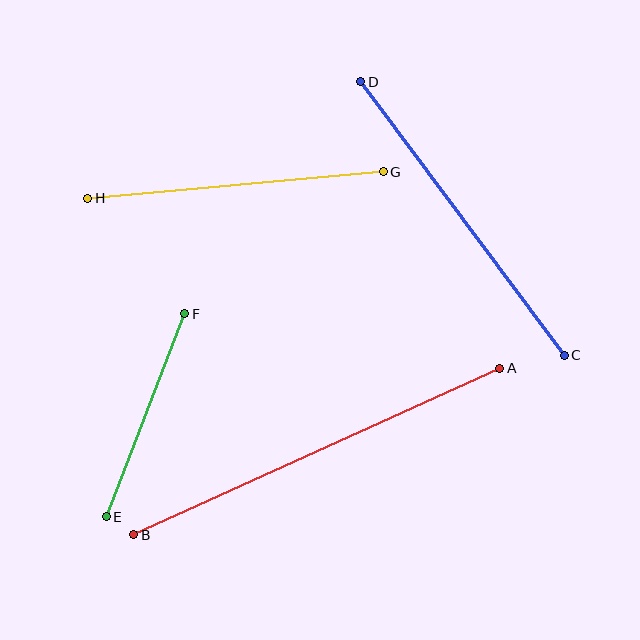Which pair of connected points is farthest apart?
Points A and B are farthest apart.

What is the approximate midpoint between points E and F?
The midpoint is at approximately (146, 415) pixels.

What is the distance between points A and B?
The distance is approximately 402 pixels.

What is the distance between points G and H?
The distance is approximately 297 pixels.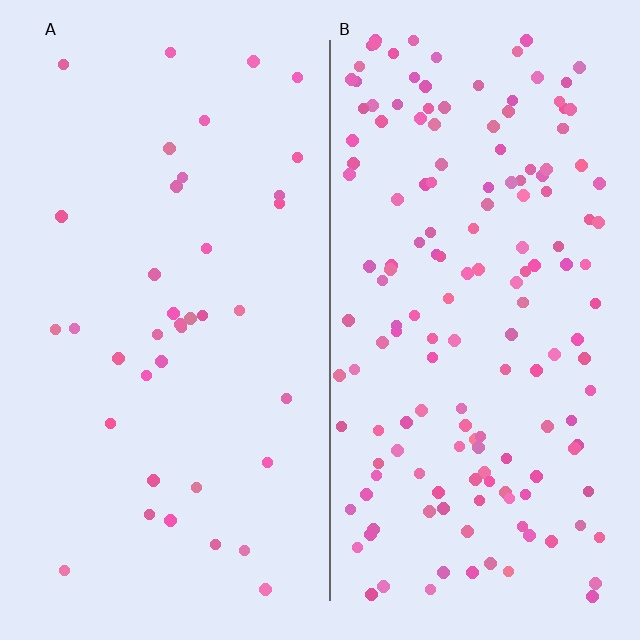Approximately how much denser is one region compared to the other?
Approximately 4.2× — region B over region A.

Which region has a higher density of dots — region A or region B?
B (the right).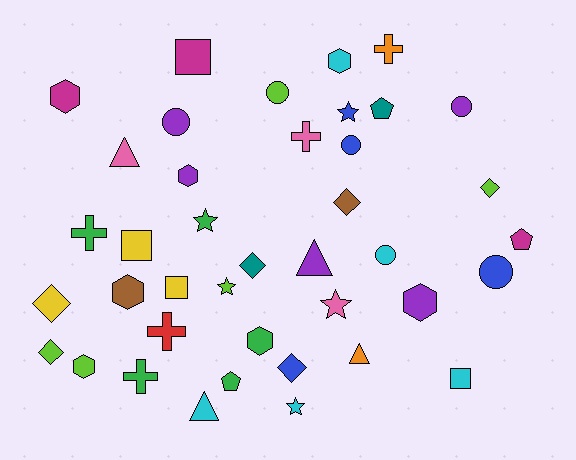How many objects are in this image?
There are 40 objects.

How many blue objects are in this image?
There are 4 blue objects.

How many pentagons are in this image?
There are 3 pentagons.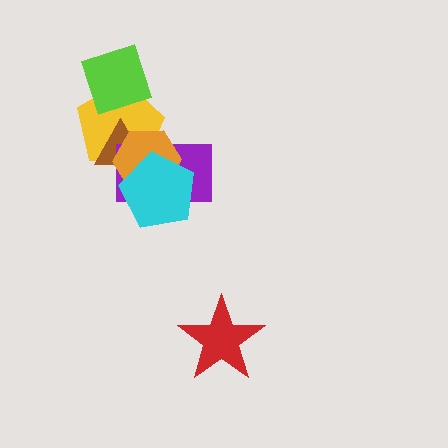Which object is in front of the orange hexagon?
The cyan pentagon is in front of the orange hexagon.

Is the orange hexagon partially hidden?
Yes, it is partially covered by another shape.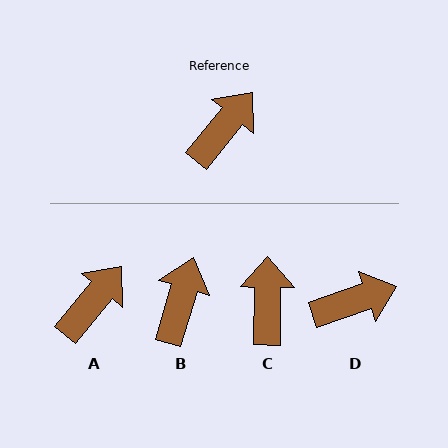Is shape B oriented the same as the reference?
No, it is off by about 23 degrees.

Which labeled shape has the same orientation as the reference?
A.